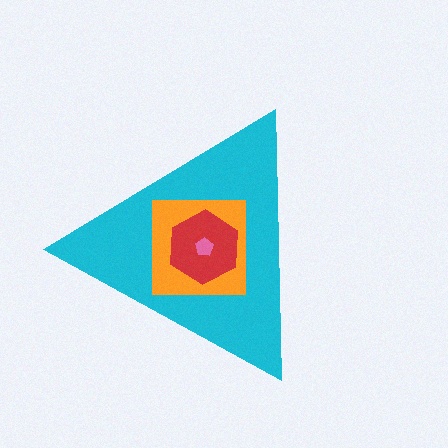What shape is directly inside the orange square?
The red hexagon.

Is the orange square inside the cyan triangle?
Yes.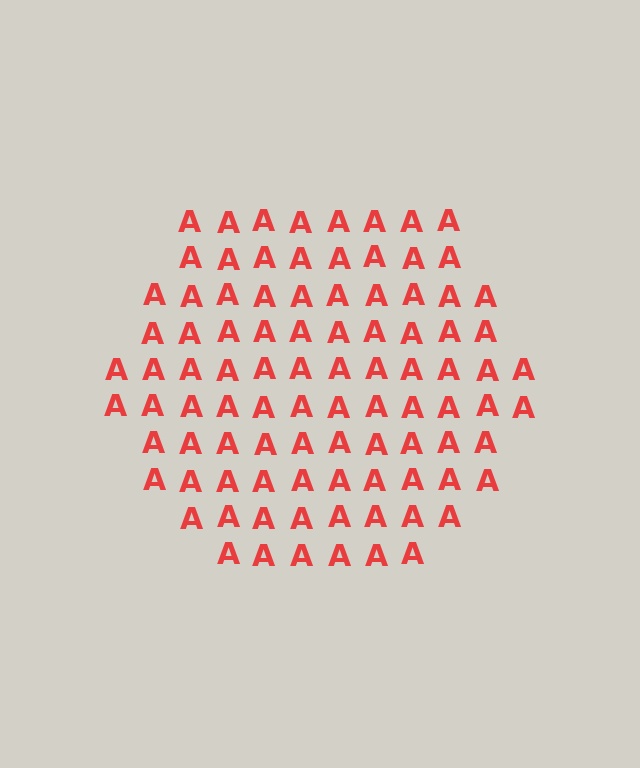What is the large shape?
The large shape is a hexagon.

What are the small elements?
The small elements are letter A's.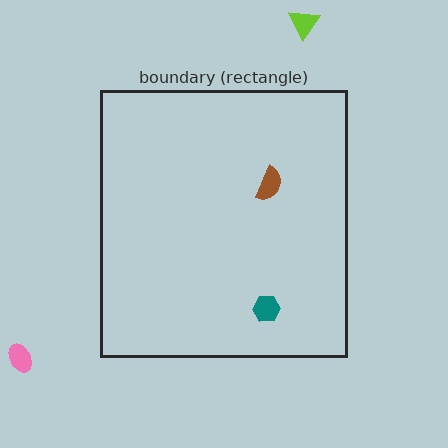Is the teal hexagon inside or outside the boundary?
Inside.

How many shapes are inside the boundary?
2 inside, 2 outside.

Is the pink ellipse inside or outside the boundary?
Outside.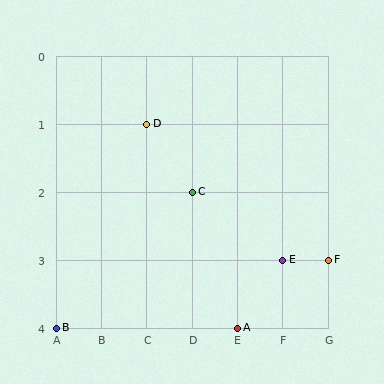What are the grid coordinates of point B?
Point B is at grid coordinates (A, 4).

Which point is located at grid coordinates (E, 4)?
Point A is at (E, 4).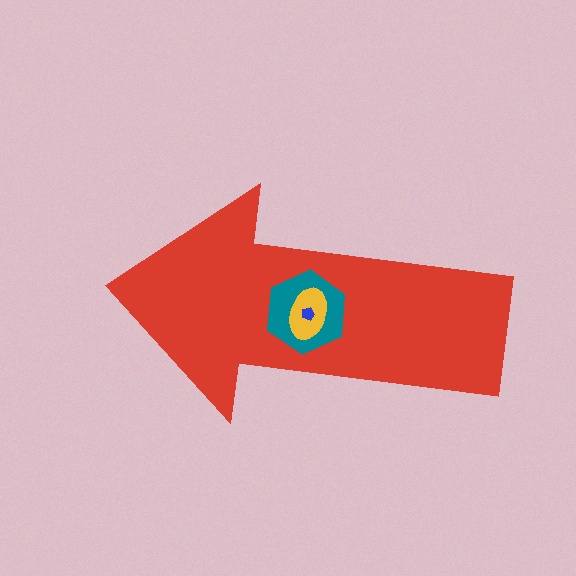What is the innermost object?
The blue pentagon.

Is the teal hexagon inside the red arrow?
Yes.